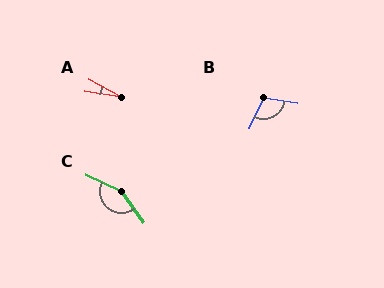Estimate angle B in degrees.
Approximately 106 degrees.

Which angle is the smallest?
A, at approximately 20 degrees.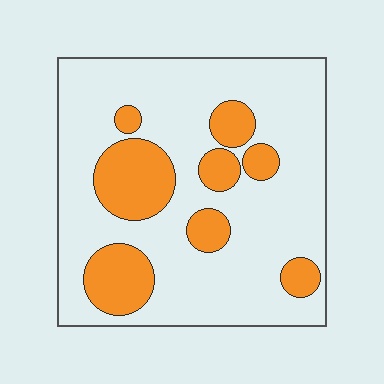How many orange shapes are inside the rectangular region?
8.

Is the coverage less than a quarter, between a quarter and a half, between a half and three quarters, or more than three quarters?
Less than a quarter.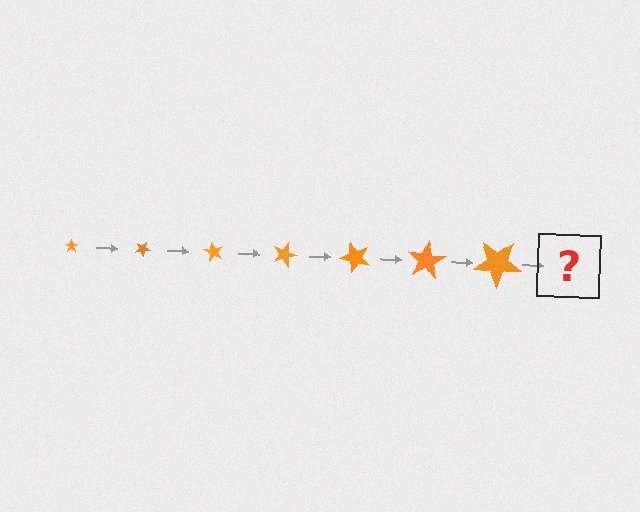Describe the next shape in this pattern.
It should be a star, larger than the previous one and rotated 210 degrees from the start.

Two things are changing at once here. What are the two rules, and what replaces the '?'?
The two rules are that the star grows larger each step and it rotates 30 degrees each step. The '?' should be a star, larger than the previous one and rotated 210 degrees from the start.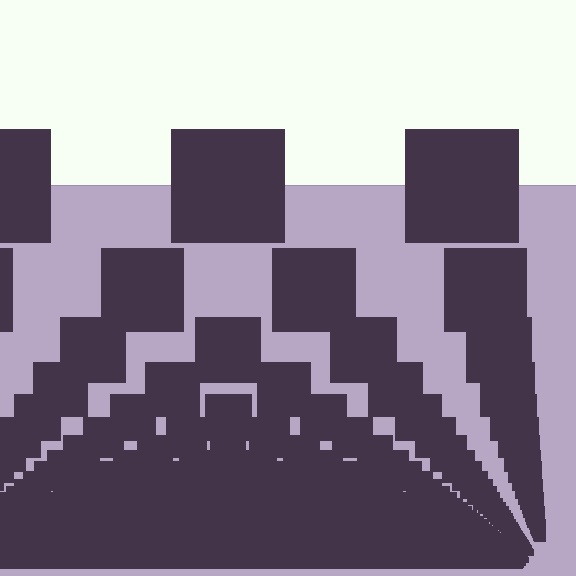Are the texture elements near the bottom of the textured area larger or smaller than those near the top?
Smaller. The gradient is inverted — elements near the bottom are smaller and denser.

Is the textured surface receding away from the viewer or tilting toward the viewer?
The surface appears to tilt toward the viewer. Texture elements get larger and sparser toward the top.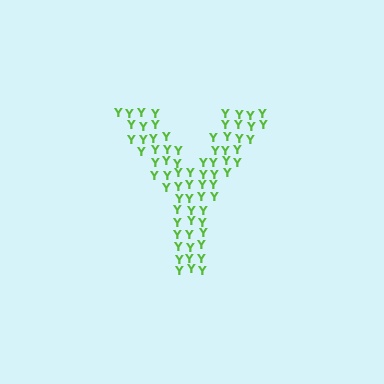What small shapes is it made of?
It is made of small letter Y's.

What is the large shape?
The large shape is the letter Y.